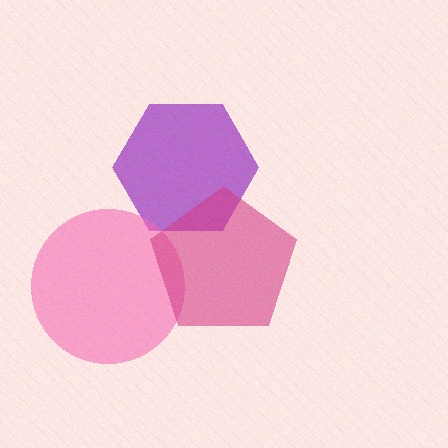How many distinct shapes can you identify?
There are 3 distinct shapes: a purple hexagon, a pink circle, a magenta pentagon.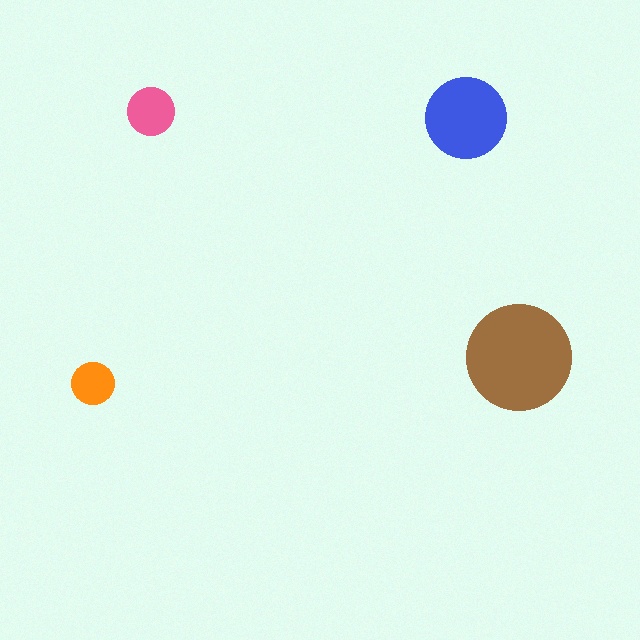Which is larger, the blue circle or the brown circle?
The brown one.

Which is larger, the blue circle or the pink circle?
The blue one.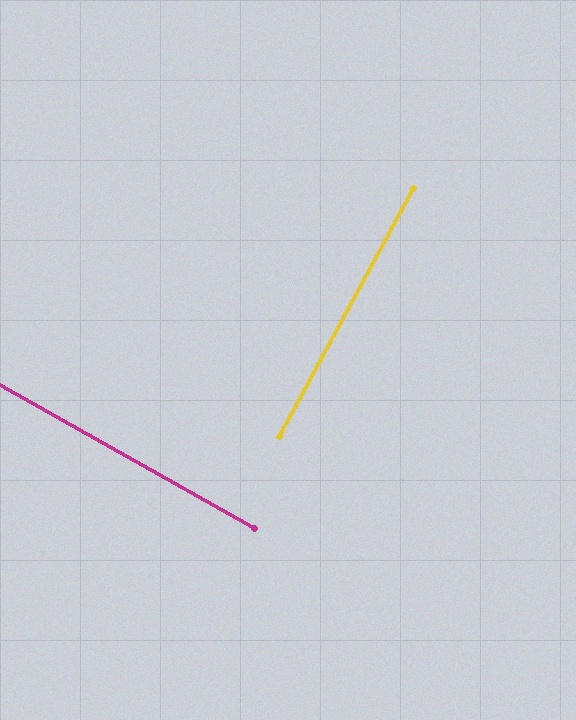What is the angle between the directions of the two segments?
Approximately 89 degrees.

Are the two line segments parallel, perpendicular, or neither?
Perpendicular — they meet at approximately 89°.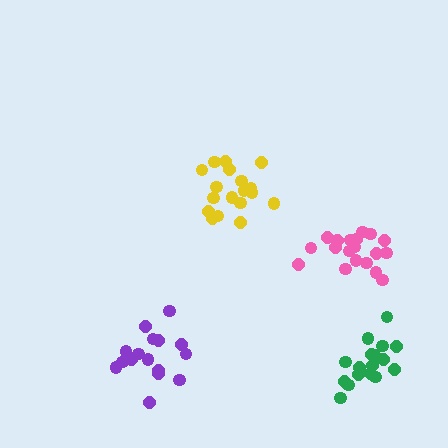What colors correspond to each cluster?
The clusters are colored: purple, pink, yellow, green.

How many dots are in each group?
Group 1: 16 dots, Group 2: 20 dots, Group 3: 18 dots, Group 4: 17 dots (71 total).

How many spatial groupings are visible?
There are 4 spatial groupings.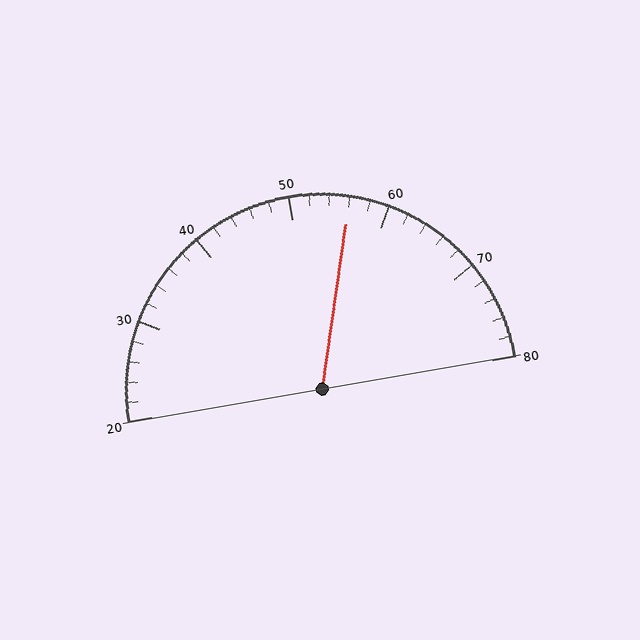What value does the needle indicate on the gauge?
The needle indicates approximately 56.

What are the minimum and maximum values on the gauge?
The gauge ranges from 20 to 80.